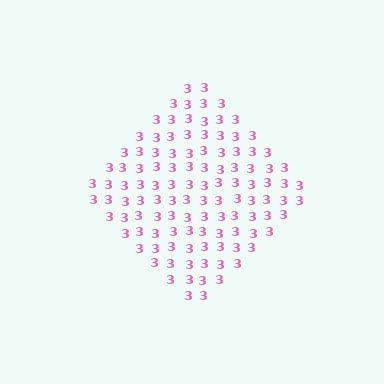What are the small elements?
The small elements are digit 3's.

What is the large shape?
The large shape is a diamond.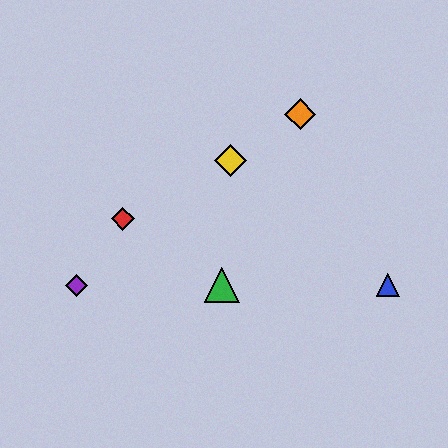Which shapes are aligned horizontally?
The blue triangle, the green triangle, the purple diamond are aligned horizontally.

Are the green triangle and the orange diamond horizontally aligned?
No, the green triangle is at y≈285 and the orange diamond is at y≈114.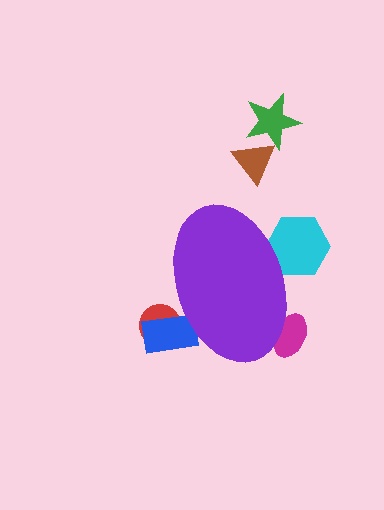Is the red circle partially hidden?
Yes, the red circle is partially hidden behind the purple ellipse.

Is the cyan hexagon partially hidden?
Yes, the cyan hexagon is partially hidden behind the purple ellipse.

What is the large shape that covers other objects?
A purple ellipse.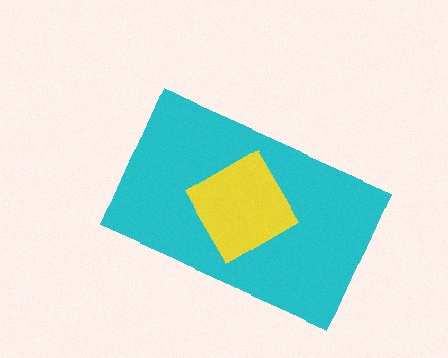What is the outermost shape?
The cyan rectangle.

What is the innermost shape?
The yellow diamond.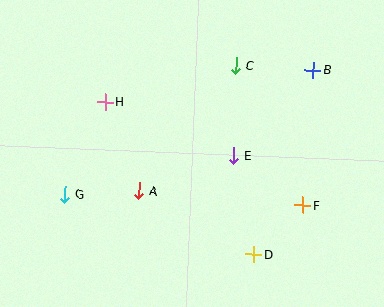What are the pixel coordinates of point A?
Point A is at (139, 190).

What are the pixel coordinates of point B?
Point B is at (313, 70).